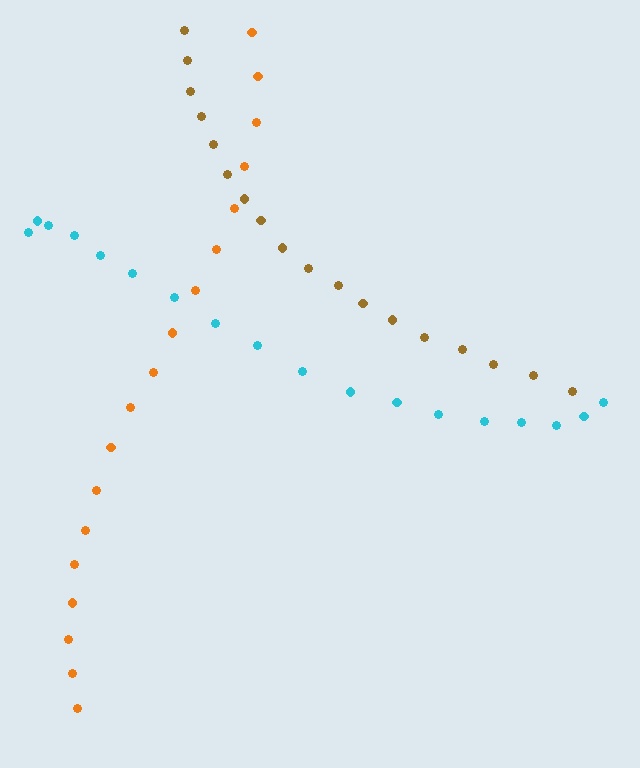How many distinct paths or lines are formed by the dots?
There are 3 distinct paths.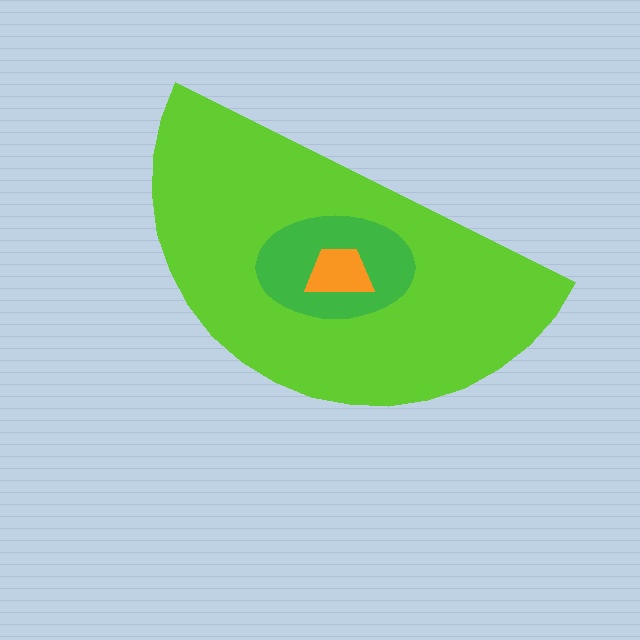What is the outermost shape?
The lime semicircle.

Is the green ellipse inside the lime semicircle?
Yes.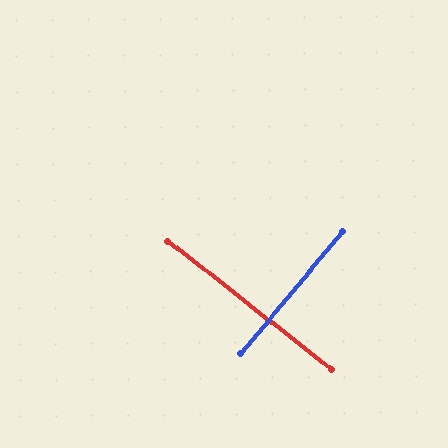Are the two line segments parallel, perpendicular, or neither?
Perpendicular — they meet at approximately 88°.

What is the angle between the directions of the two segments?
Approximately 88 degrees.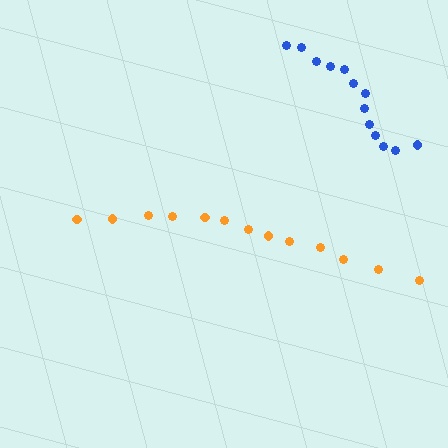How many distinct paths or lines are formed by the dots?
There are 2 distinct paths.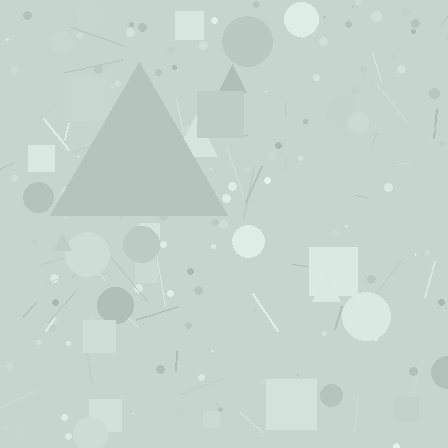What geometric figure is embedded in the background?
A triangle is embedded in the background.